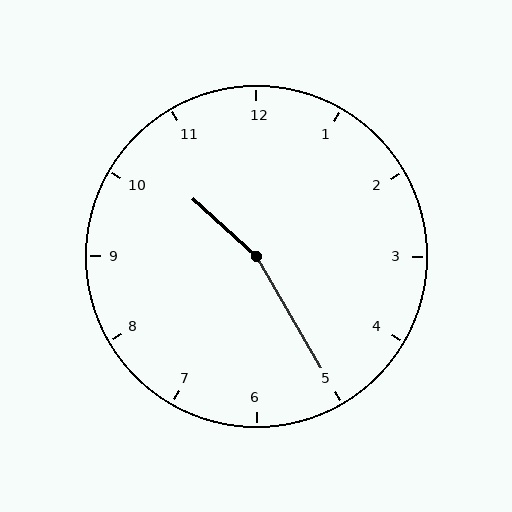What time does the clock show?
10:25.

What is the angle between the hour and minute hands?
Approximately 162 degrees.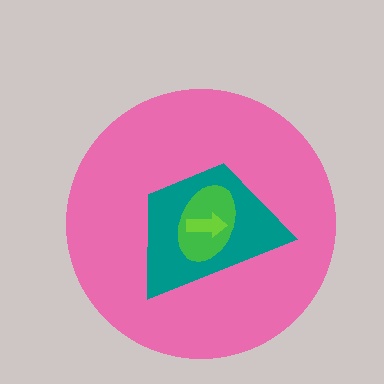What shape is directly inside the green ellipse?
The lime arrow.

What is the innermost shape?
The lime arrow.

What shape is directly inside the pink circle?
The teal trapezoid.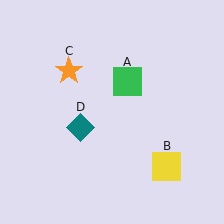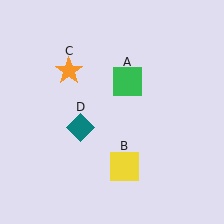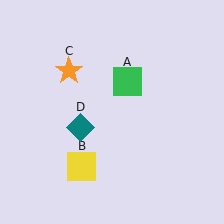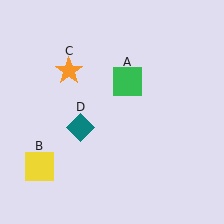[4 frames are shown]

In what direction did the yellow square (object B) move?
The yellow square (object B) moved left.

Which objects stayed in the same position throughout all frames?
Green square (object A) and orange star (object C) and teal diamond (object D) remained stationary.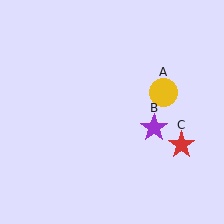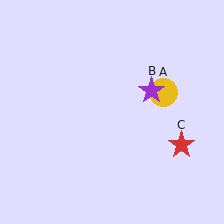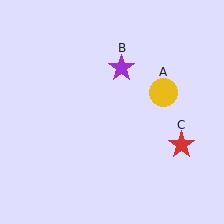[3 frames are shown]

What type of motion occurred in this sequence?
The purple star (object B) rotated counterclockwise around the center of the scene.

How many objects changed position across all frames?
1 object changed position: purple star (object B).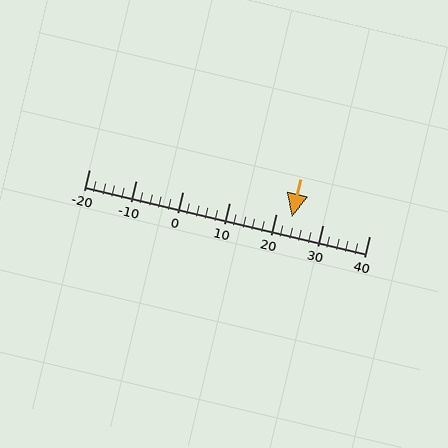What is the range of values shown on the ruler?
The ruler shows values from -20 to 40.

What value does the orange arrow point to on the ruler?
The orange arrow points to approximately 23.